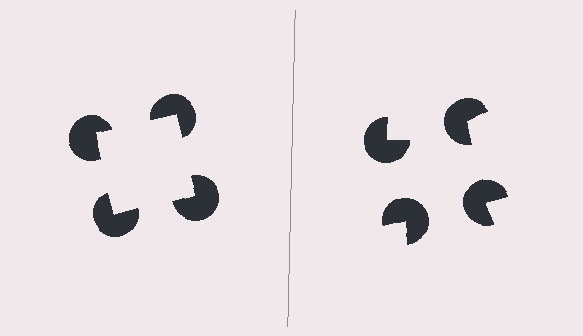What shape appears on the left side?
An illusory square.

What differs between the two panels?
The pac-man discs are positioned identically on both sides; only the wedge orientations differ. On the left they align to a square; on the right they are misaligned.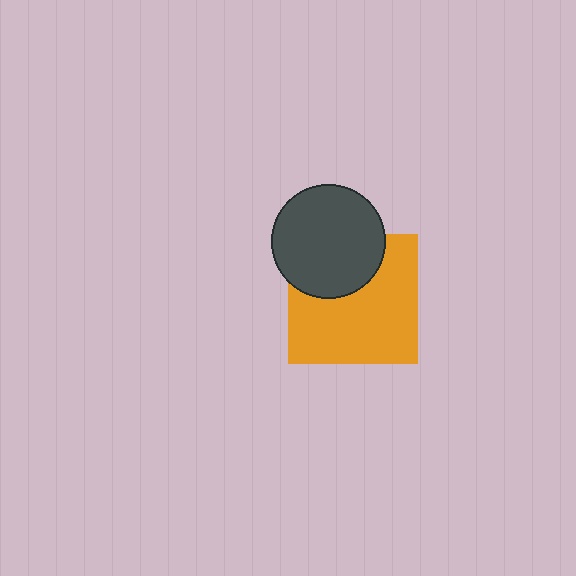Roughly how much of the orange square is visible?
Most of it is visible (roughly 67%).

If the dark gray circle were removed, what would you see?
You would see the complete orange square.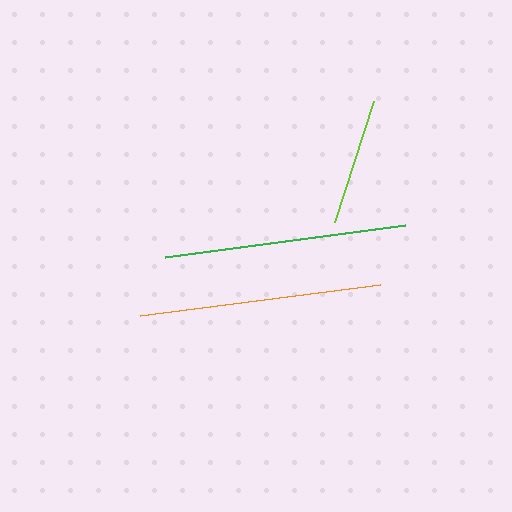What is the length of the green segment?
The green segment is approximately 242 pixels long.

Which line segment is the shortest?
The lime line is the shortest at approximately 128 pixels.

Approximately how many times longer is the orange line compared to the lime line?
The orange line is approximately 1.9 times the length of the lime line.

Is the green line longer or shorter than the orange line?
The orange line is longer than the green line.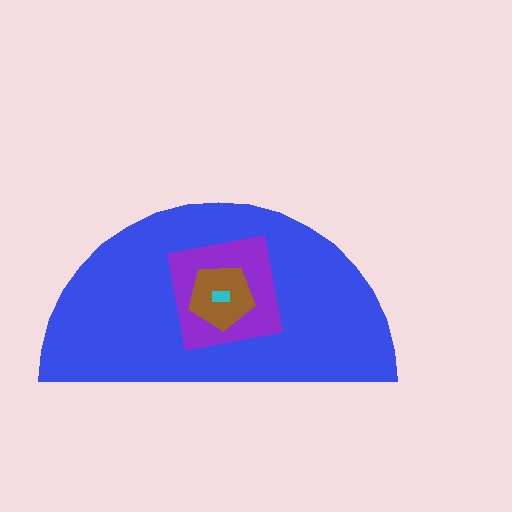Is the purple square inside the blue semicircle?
Yes.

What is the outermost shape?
The blue semicircle.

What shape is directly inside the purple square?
The brown pentagon.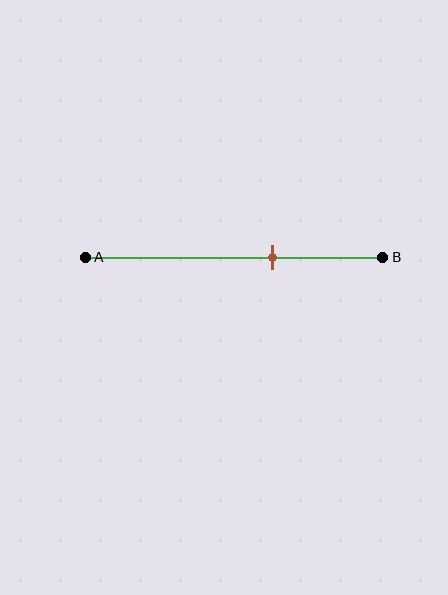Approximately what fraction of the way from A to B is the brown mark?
The brown mark is approximately 65% of the way from A to B.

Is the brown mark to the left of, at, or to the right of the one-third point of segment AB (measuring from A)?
The brown mark is to the right of the one-third point of segment AB.